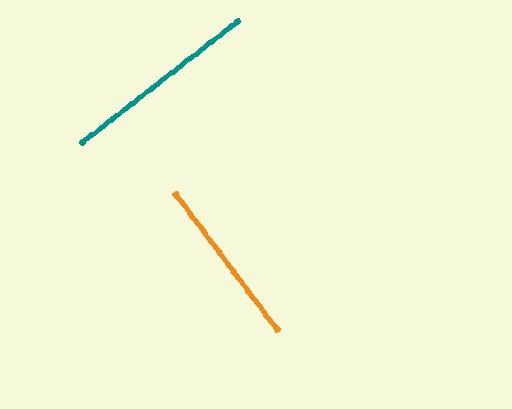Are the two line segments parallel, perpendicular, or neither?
Perpendicular — they meet at approximately 89°.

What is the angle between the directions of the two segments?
Approximately 89 degrees.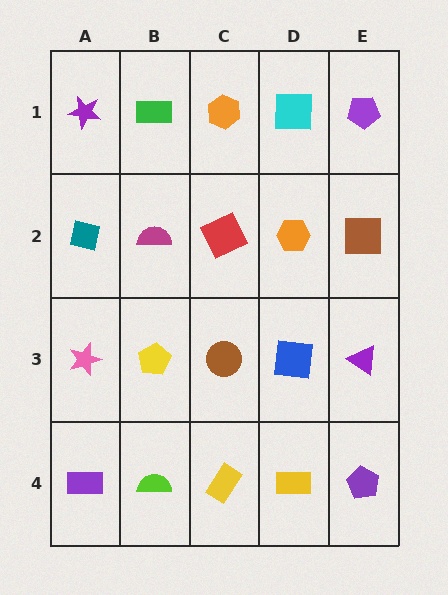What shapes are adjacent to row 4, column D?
A blue square (row 3, column D), a yellow rectangle (row 4, column C), a purple pentagon (row 4, column E).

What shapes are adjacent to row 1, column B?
A magenta semicircle (row 2, column B), a purple star (row 1, column A), an orange hexagon (row 1, column C).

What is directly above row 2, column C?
An orange hexagon.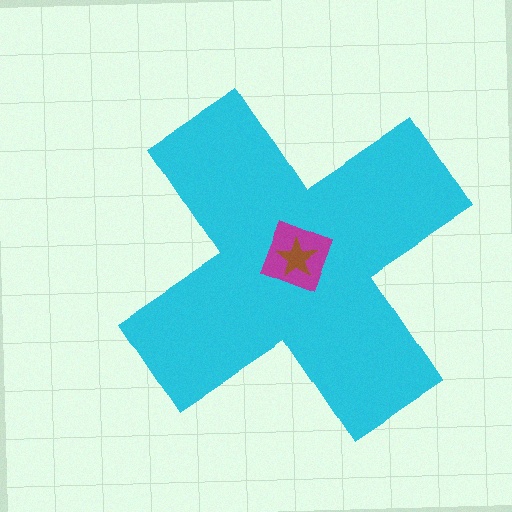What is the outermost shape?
The cyan cross.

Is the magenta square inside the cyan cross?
Yes.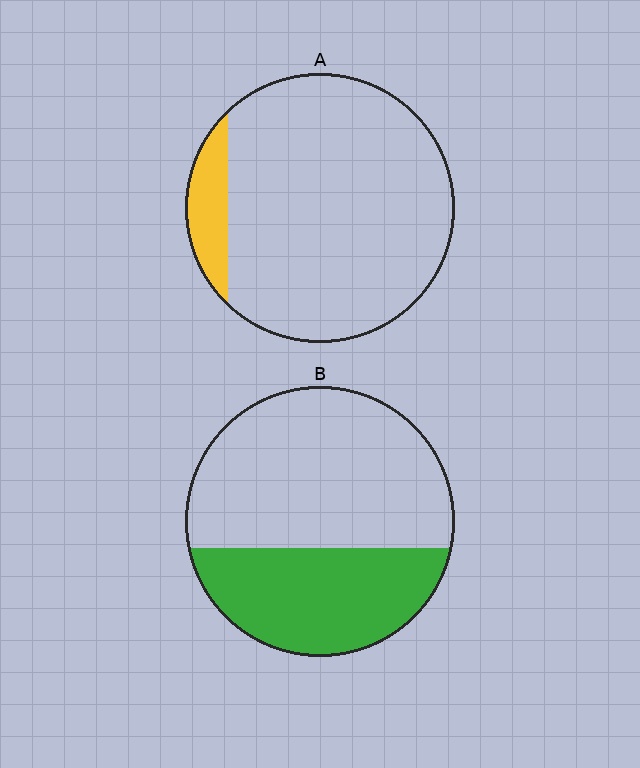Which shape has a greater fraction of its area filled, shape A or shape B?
Shape B.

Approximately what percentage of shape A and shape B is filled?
A is approximately 10% and B is approximately 40%.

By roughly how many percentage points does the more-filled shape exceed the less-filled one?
By roughly 25 percentage points (B over A).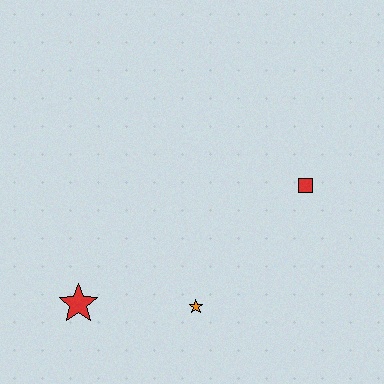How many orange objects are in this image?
There is 1 orange object.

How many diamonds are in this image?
There are no diamonds.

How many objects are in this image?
There are 3 objects.